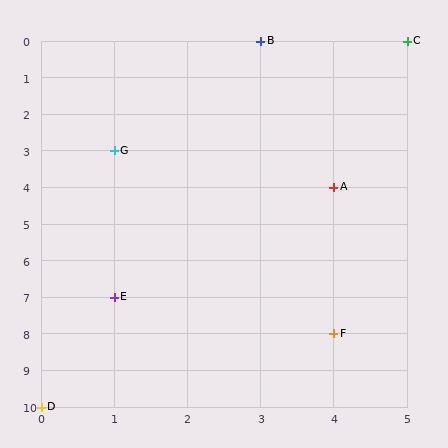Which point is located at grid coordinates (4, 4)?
Point A is at (4, 4).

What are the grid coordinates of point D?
Point D is at grid coordinates (0, 10).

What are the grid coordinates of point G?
Point G is at grid coordinates (1, 3).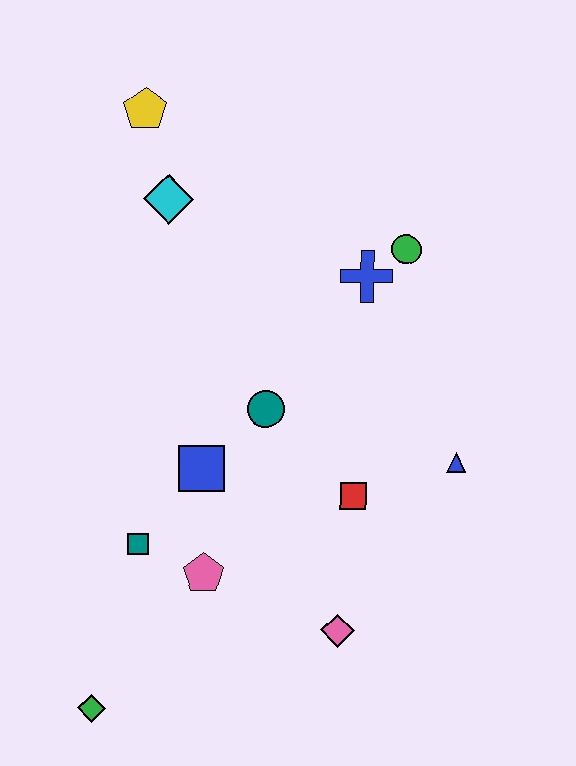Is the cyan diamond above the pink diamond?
Yes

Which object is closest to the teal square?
The pink pentagon is closest to the teal square.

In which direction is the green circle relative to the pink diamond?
The green circle is above the pink diamond.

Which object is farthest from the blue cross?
The green diamond is farthest from the blue cross.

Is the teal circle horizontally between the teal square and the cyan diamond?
No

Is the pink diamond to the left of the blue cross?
Yes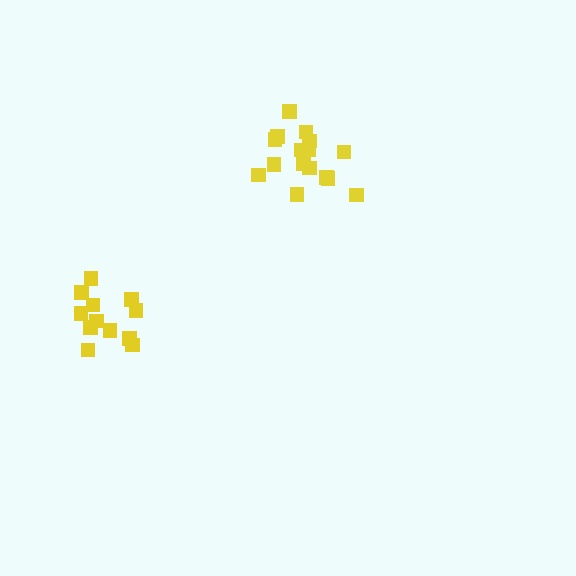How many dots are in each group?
Group 1: 16 dots, Group 2: 13 dots (29 total).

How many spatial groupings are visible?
There are 2 spatial groupings.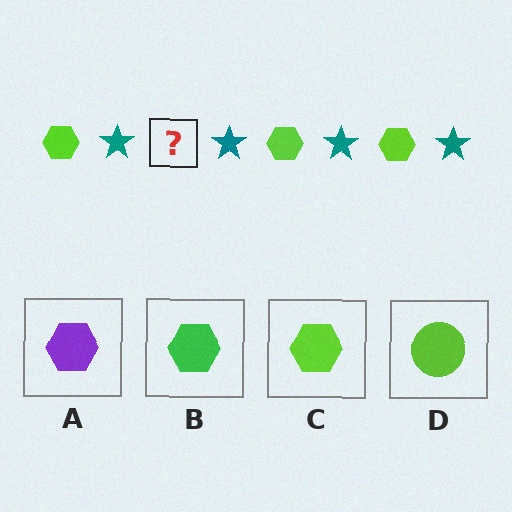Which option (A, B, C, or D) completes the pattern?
C.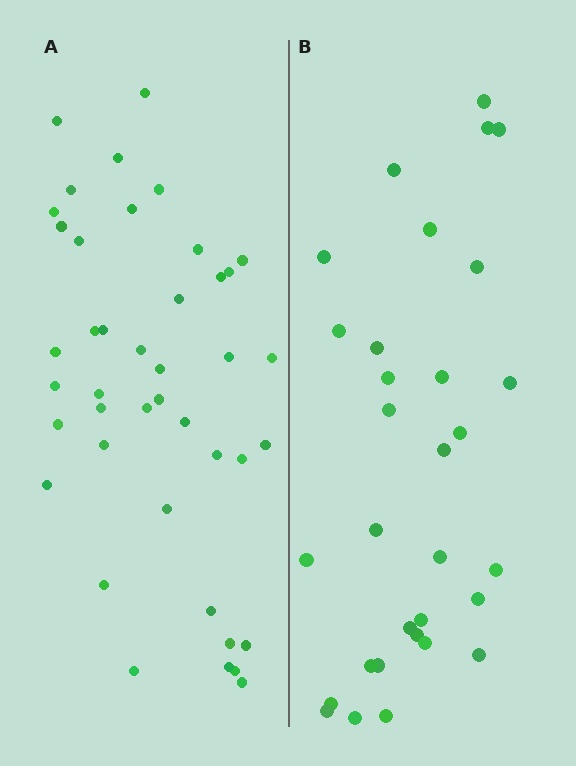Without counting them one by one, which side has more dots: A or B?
Region A (the left region) has more dots.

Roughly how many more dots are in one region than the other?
Region A has roughly 12 or so more dots than region B.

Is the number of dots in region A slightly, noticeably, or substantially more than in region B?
Region A has noticeably more, but not dramatically so. The ratio is roughly 1.4 to 1.